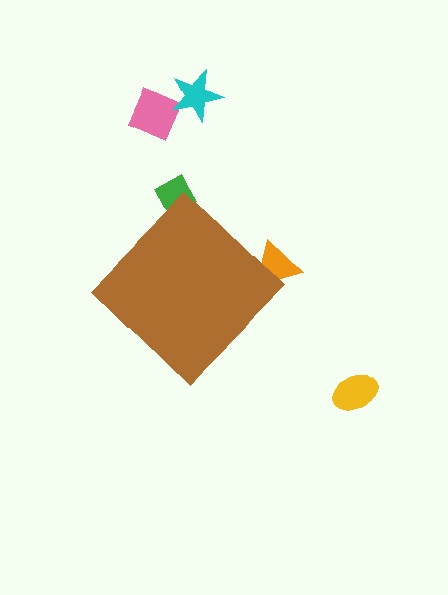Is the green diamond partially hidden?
Yes, the green diamond is partially hidden behind the brown diamond.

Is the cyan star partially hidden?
No, the cyan star is fully visible.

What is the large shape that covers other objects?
A brown diamond.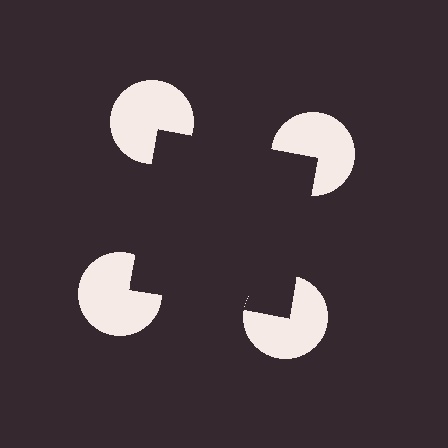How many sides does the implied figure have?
4 sides.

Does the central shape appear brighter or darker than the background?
It typically appears slightly darker than the background, even though no actual brightness change is drawn.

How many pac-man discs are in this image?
There are 4 — one at each vertex of the illusory square.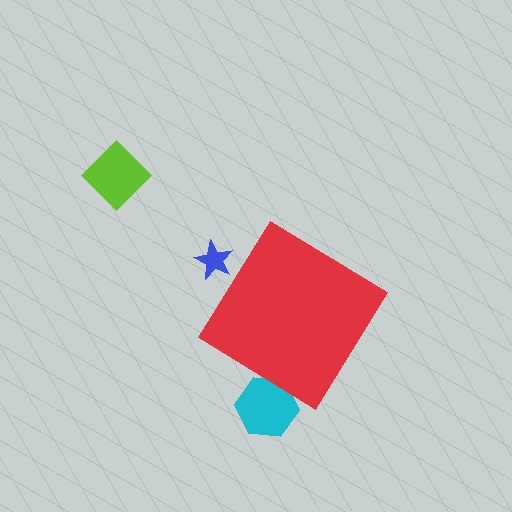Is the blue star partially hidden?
Yes, the blue star is partially hidden behind the red diamond.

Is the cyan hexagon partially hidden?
Yes, the cyan hexagon is partially hidden behind the red diamond.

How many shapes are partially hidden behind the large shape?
2 shapes are partially hidden.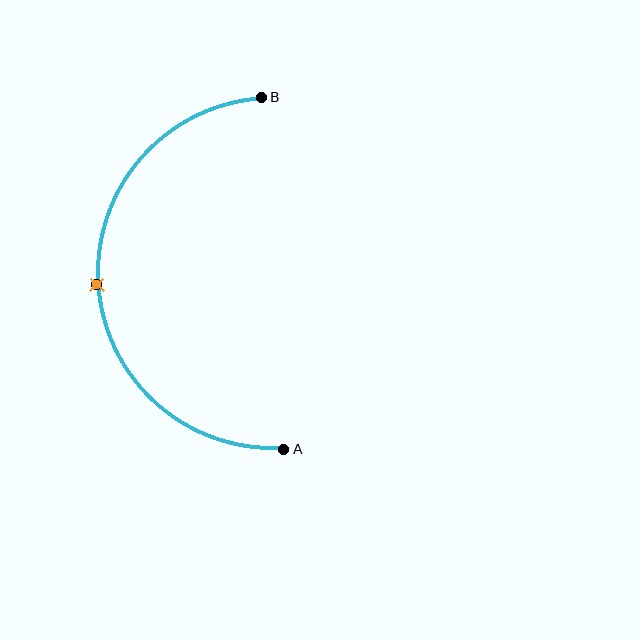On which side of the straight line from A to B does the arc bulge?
The arc bulges to the left of the straight line connecting A and B.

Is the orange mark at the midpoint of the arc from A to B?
Yes. The orange mark lies on the arc at equal arc-length from both A and B — it is the arc midpoint.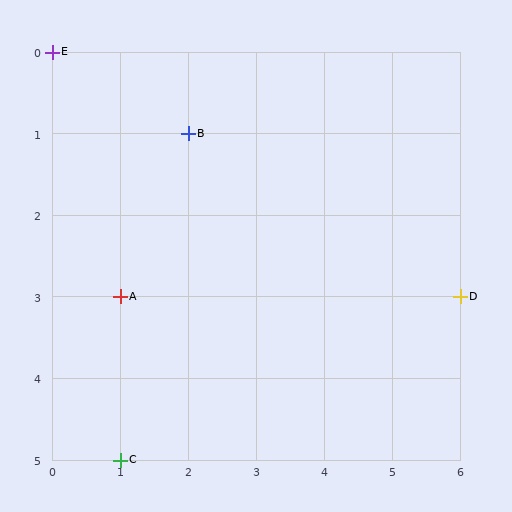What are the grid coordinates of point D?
Point D is at grid coordinates (6, 3).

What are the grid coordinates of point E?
Point E is at grid coordinates (0, 0).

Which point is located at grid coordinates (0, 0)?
Point E is at (0, 0).